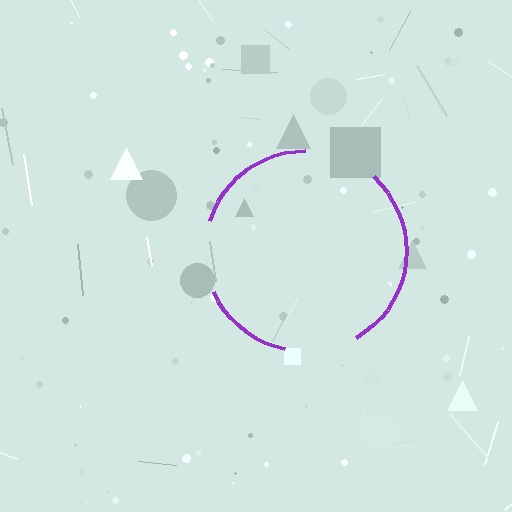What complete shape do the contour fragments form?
The contour fragments form a circle.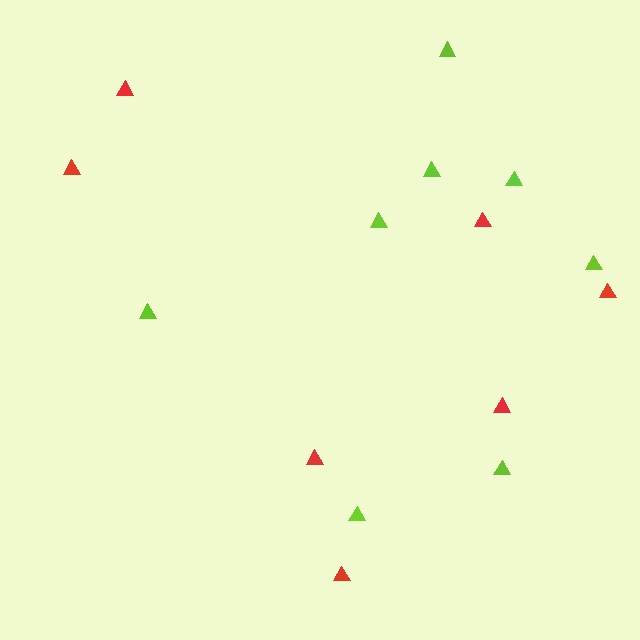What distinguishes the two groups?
There are 2 groups: one group of lime triangles (8) and one group of red triangles (7).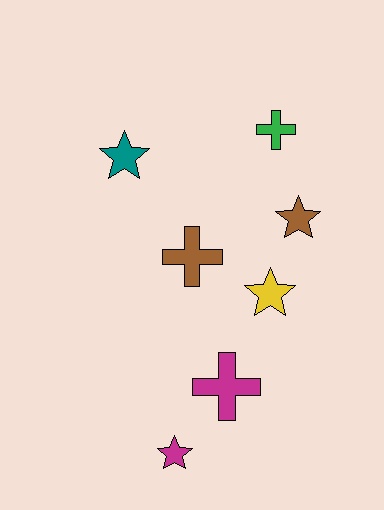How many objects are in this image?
There are 7 objects.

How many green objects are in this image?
There is 1 green object.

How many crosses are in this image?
There are 3 crosses.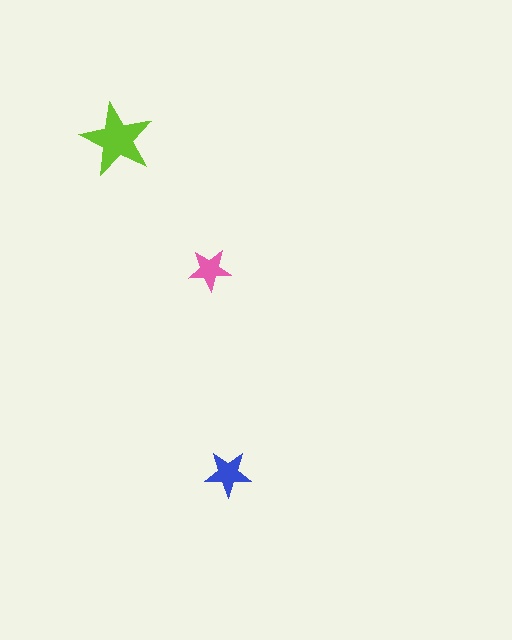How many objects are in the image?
There are 3 objects in the image.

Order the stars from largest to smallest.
the lime one, the blue one, the pink one.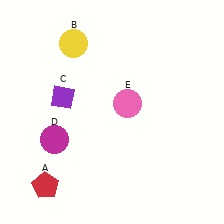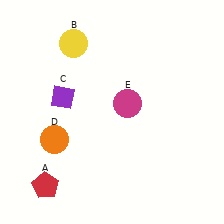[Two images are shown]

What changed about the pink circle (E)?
In Image 1, E is pink. In Image 2, it changed to magenta.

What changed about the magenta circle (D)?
In Image 1, D is magenta. In Image 2, it changed to orange.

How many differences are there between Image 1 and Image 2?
There are 2 differences between the two images.